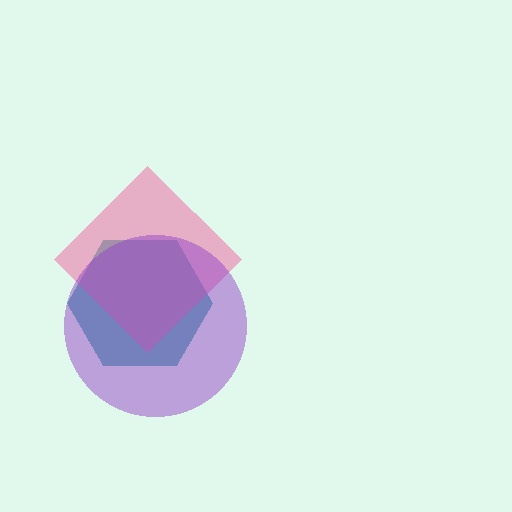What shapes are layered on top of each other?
The layered shapes are: a teal hexagon, a pink diamond, a purple circle.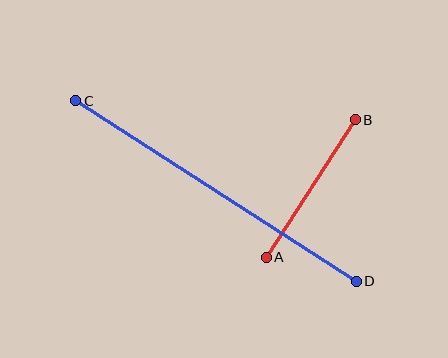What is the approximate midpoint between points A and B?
The midpoint is at approximately (311, 189) pixels.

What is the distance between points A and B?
The distance is approximately 164 pixels.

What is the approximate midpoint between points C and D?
The midpoint is at approximately (216, 191) pixels.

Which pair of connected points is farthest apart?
Points C and D are farthest apart.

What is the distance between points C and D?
The distance is approximately 333 pixels.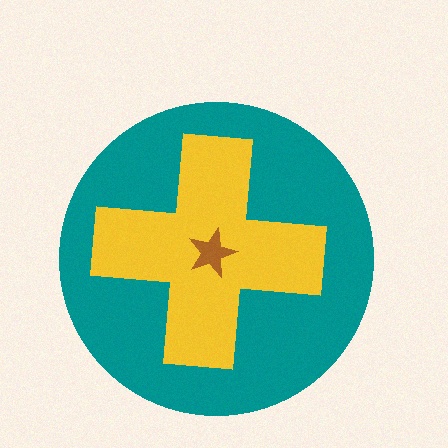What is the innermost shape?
The brown star.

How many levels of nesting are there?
3.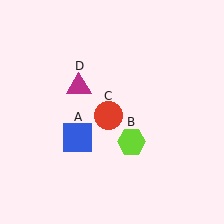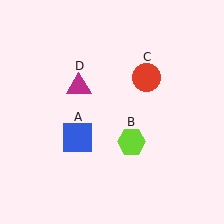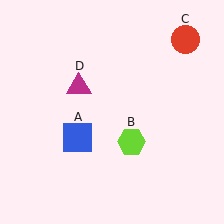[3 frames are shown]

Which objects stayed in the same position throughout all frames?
Blue square (object A) and lime hexagon (object B) and magenta triangle (object D) remained stationary.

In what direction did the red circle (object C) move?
The red circle (object C) moved up and to the right.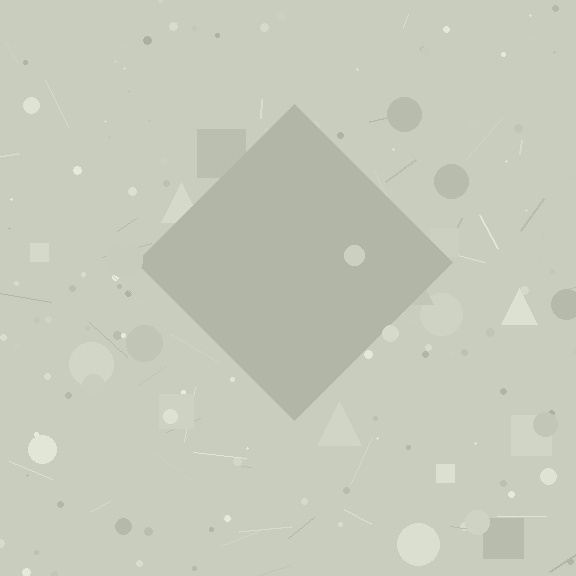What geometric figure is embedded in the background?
A diamond is embedded in the background.